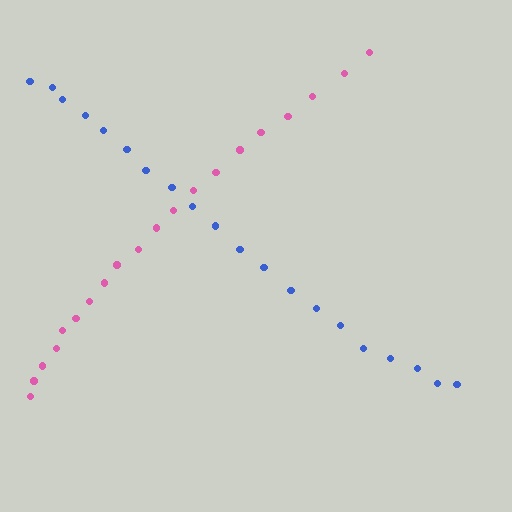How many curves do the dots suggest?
There are 2 distinct paths.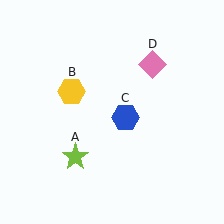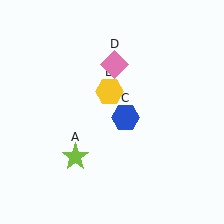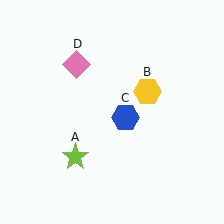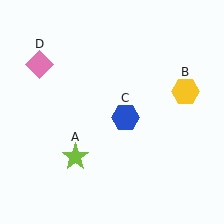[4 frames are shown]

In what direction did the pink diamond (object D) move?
The pink diamond (object D) moved left.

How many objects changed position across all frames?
2 objects changed position: yellow hexagon (object B), pink diamond (object D).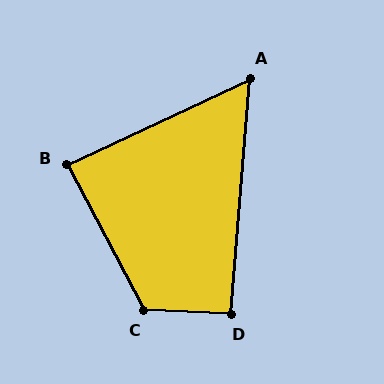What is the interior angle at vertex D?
Approximately 93 degrees (approximately right).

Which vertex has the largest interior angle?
C, at approximately 120 degrees.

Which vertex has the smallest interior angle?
A, at approximately 60 degrees.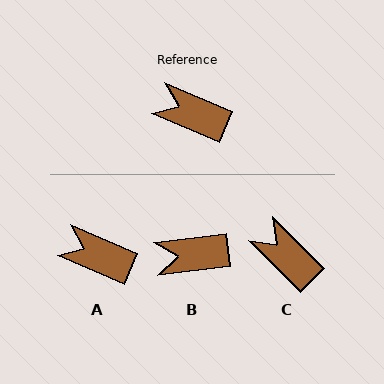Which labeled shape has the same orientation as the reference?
A.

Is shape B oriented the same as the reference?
No, it is off by about 31 degrees.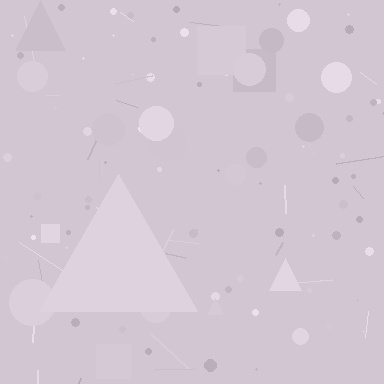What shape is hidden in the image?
A triangle is hidden in the image.